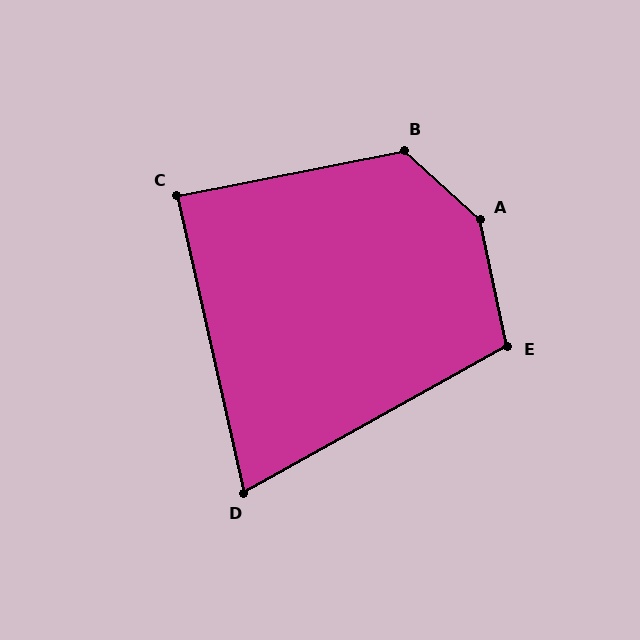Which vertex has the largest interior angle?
A, at approximately 144 degrees.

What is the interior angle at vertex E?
Approximately 107 degrees (obtuse).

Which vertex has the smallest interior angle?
D, at approximately 73 degrees.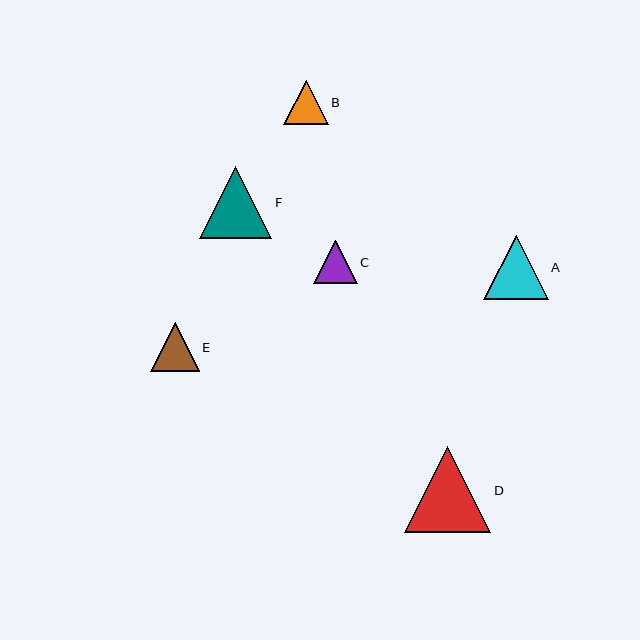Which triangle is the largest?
Triangle D is the largest with a size of approximately 86 pixels.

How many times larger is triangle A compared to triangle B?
Triangle A is approximately 1.4 times the size of triangle B.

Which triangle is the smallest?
Triangle C is the smallest with a size of approximately 43 pixels.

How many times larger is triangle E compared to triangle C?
Triangle E is approximately 1.1 times the size of triangle C.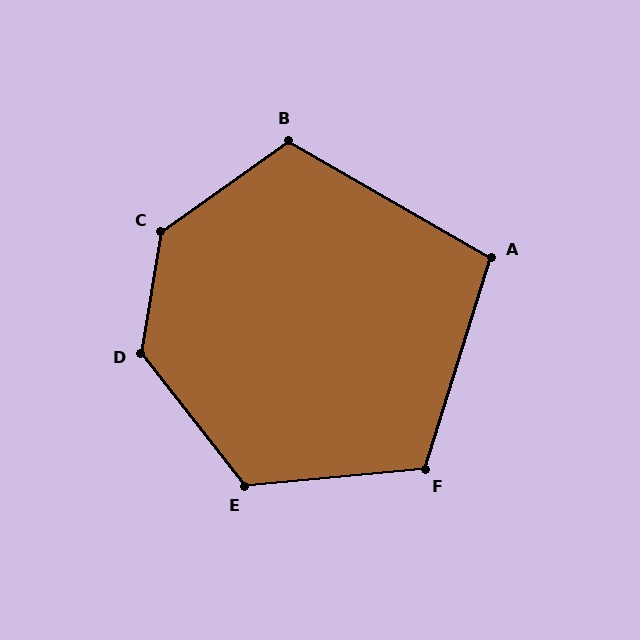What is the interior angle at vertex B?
Approximately 114 degrees (obtuse).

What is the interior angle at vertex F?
Approximately 113 degrees (obtuse).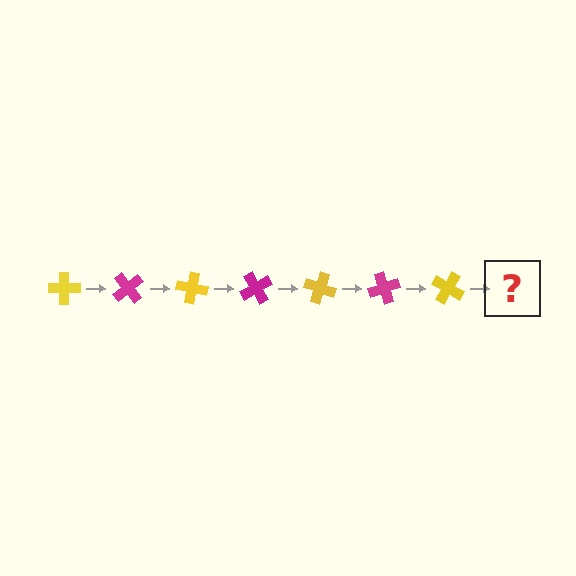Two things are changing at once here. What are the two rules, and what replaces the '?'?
The two rules are that it rotates 50 degrees each step and the color cycles through yellow and magenta. The '?' should be a magenta cross, rotated 350 degrees from the start.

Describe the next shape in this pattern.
It should be a magenta cross, rotated 350 degrees from the start.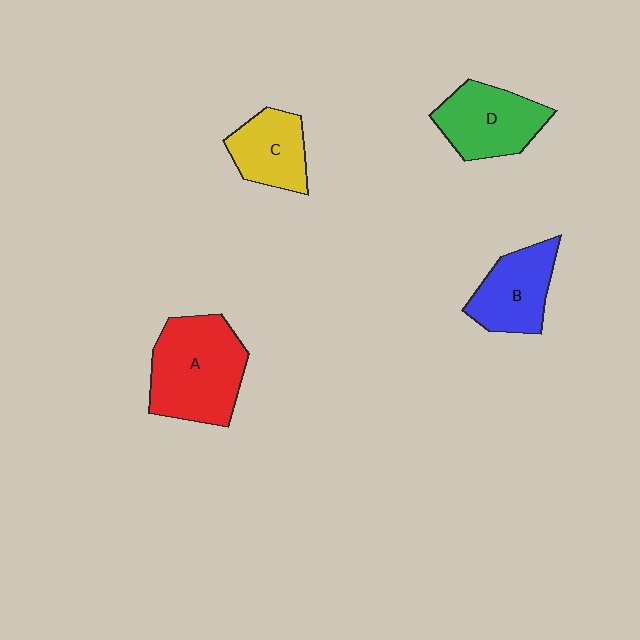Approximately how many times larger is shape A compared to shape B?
Approximately 1.5 times.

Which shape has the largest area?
Shape A (red).